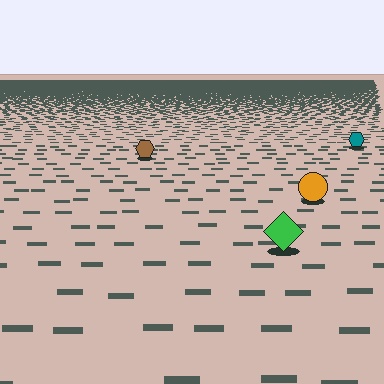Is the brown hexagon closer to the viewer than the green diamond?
No. The green diamond is closer — you can tell from the texture gradient: the ground texture is coarser near it.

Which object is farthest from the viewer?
The teal hexagon is farthest from the viewer. It appears smaller and the ground texture around it is denser.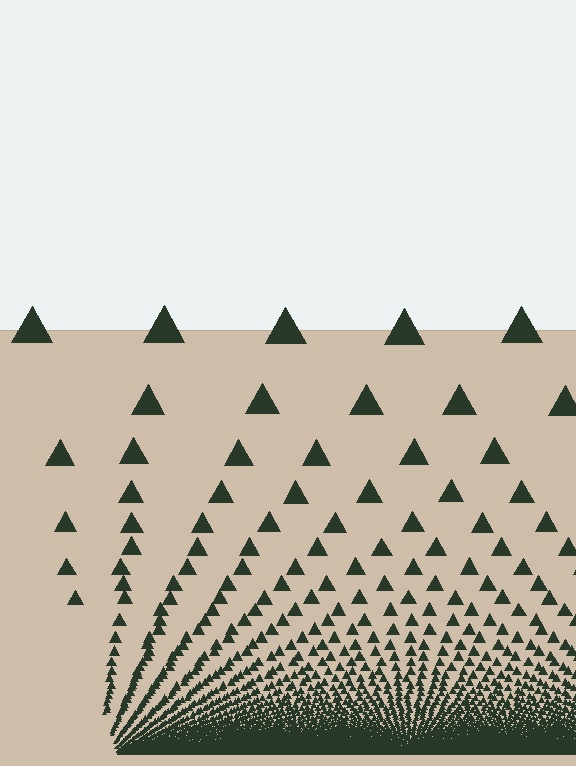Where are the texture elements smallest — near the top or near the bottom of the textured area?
Near the bottom.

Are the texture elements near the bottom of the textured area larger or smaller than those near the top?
Smaller. The gradient is inverted — elements near the bottom are smaller and denser.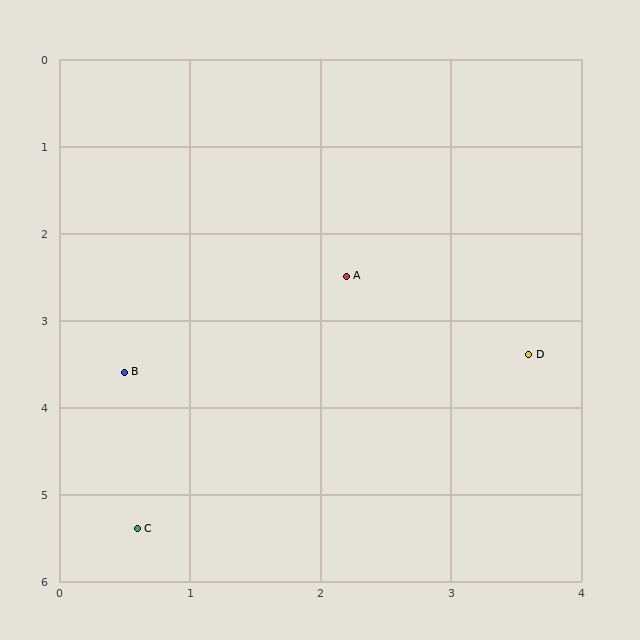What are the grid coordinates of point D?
Point D is at approximately (3.6, 3.4).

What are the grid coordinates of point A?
Point A is at approximately (2.2, 2.5).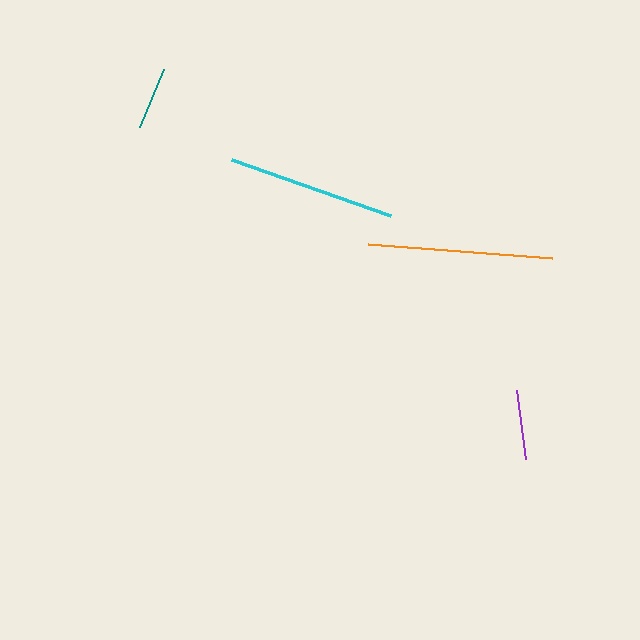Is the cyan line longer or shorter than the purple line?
The cyan line is longer than the purple line.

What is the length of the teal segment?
The teal segment is approximately 63 pixels long.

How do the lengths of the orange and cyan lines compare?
The orange and cyan lines are approximately the same length.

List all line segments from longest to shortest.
From longest to shortest: orange, cyan, purple, teal.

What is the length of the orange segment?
The orange segment is approximately 185 pixels long.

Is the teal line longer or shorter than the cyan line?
The cyan line is longer than the teal line.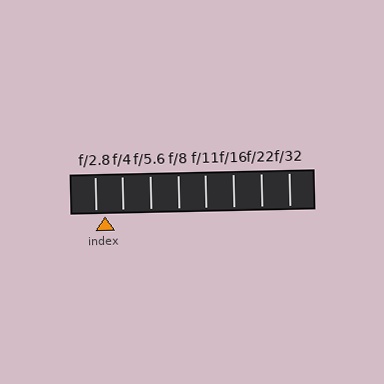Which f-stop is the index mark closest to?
The index mark is closest to f/2.8.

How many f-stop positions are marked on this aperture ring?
There are 8 f-stop positions marked.